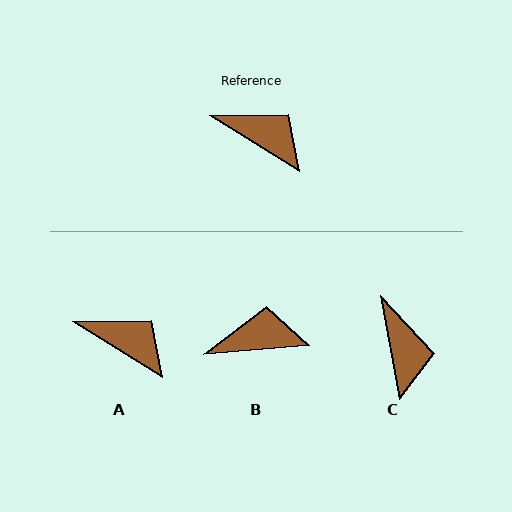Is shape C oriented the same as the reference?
No, it is off by about 48 degrees.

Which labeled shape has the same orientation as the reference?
A.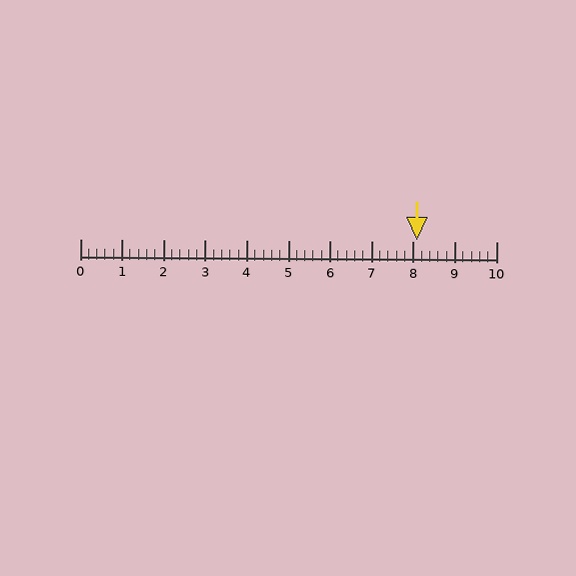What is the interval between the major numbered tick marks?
The major tick marks are spaced 1 units apart.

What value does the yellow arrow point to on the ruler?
The yellow arrow points to approximately 8.1.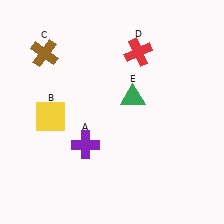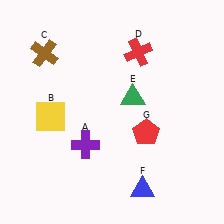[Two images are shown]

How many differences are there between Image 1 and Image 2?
There are 2 differences between the two images.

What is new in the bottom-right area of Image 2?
A blue triangle (F) was added in the bottom-right area of Image 2.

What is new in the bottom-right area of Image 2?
A red pentagon (G) was added in the bottom-right area of Image 2.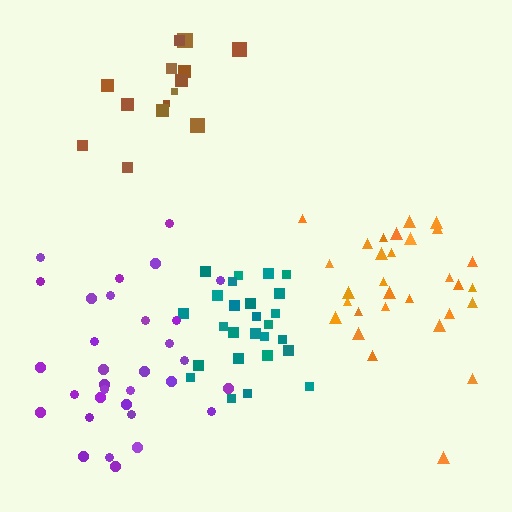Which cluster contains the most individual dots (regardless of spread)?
Purple (32).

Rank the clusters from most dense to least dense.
teal, orange, purple, brown.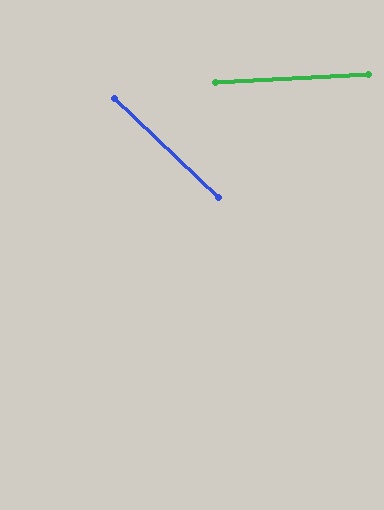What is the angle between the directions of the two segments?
Approximately 47 degrees.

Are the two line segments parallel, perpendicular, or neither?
Neither parallel nor perpendicular — they differ by about 47°.